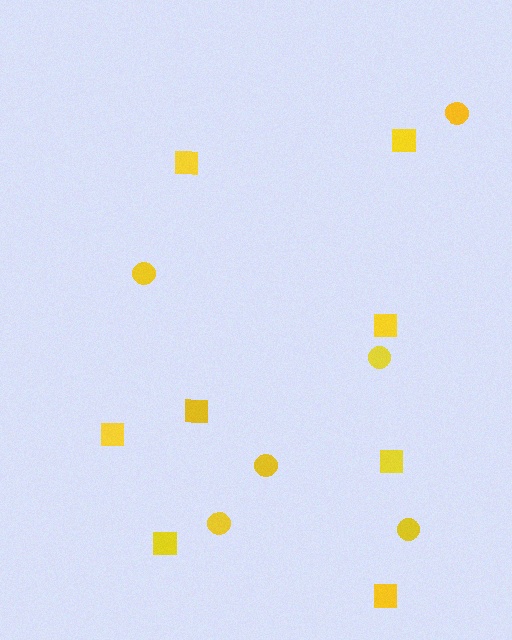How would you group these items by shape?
There are 2 groups: one group of squares (8) and one group of circles (6).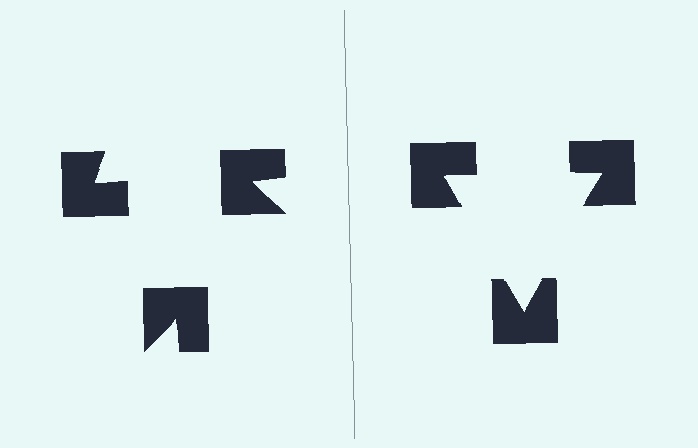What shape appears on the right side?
An illusory triangle.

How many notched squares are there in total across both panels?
6 — 3 on each side.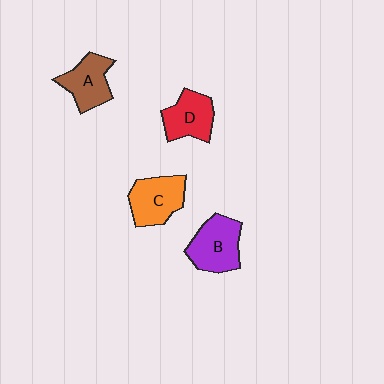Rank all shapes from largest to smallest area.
From largest to smallest: B (purple), C (orange), A (brown), D (red).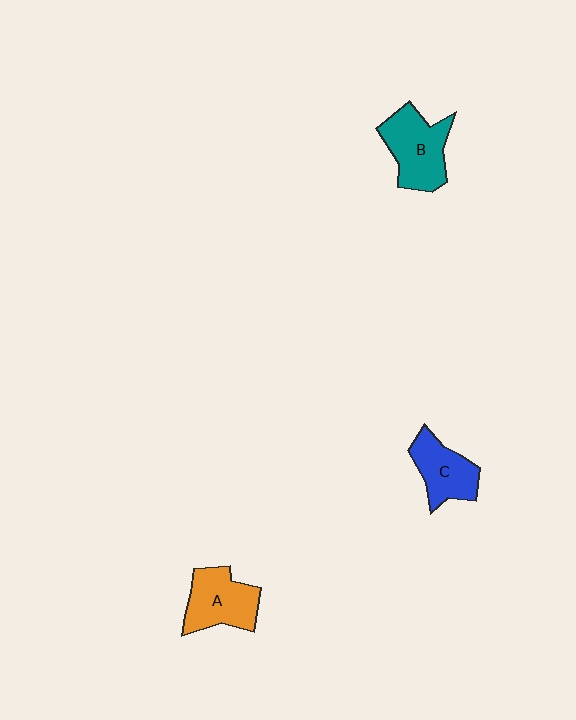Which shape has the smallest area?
Shape C (blue).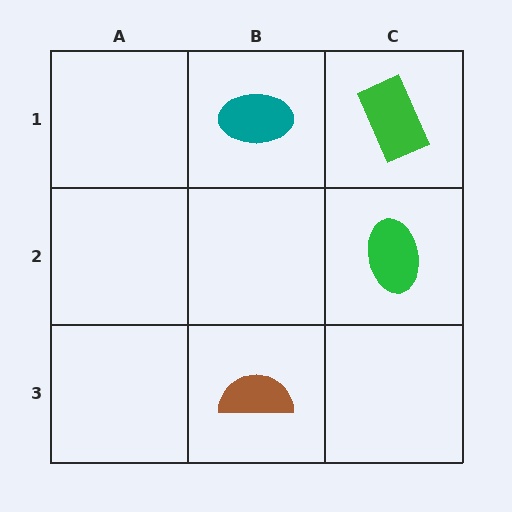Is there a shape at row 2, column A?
No, that cell is empty.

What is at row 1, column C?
A green rectangle.